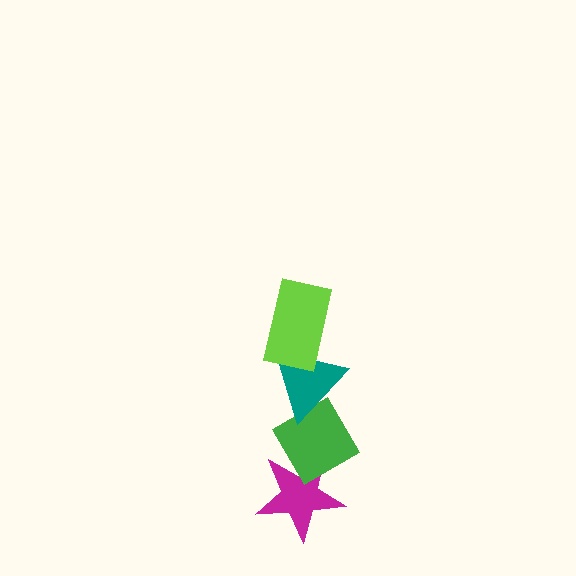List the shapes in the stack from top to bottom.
From top to bottom: the lime rectangle, the teal triangle, the green diamond, the magenta star.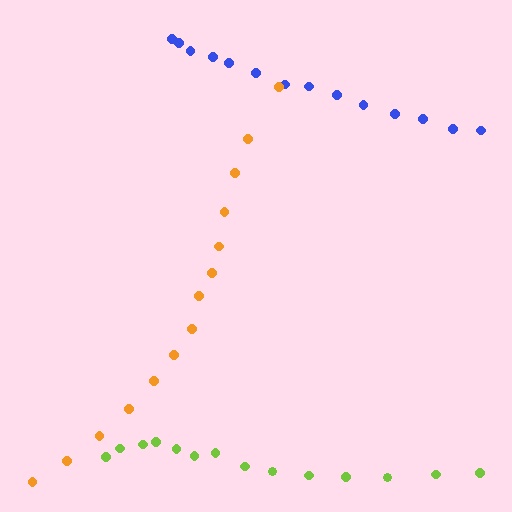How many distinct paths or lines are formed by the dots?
There are 3 distinct paths.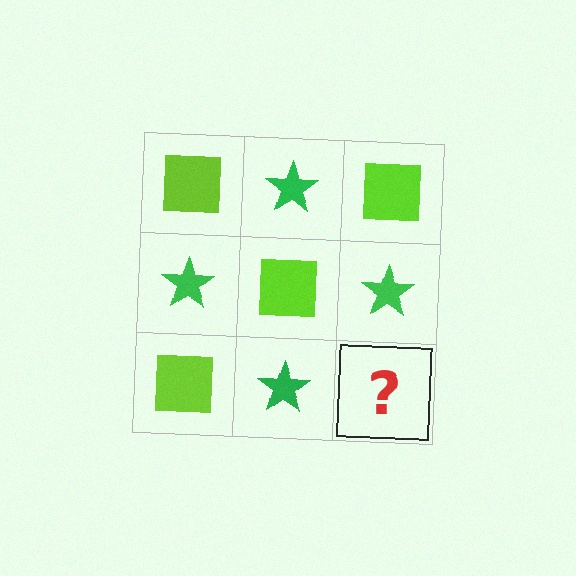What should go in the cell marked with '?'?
The missing cell should contain a lime square.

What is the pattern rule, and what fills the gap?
The rule is that it alternates lime square and green star in a checkerboard pattern. The gap should be filled with a lime square.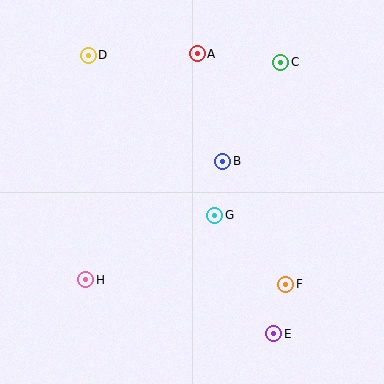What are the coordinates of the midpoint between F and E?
The midpoint between F and E is at (280, 309).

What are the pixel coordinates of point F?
Point F is at (286, 284).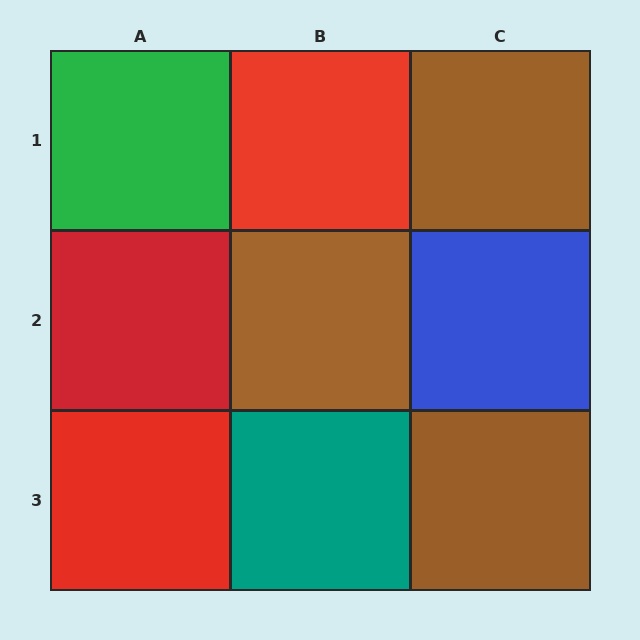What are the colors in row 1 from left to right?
Green, red, brown.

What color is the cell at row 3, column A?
Red.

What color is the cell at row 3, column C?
Brown.